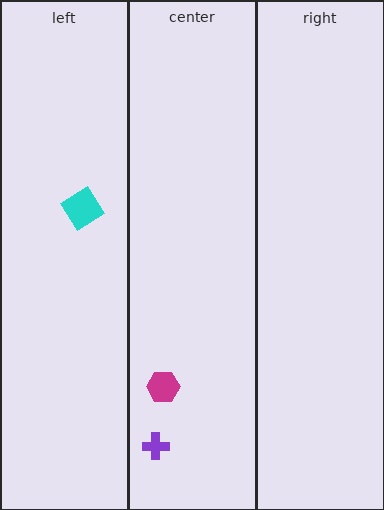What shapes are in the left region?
The cyan diamond.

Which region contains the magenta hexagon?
The center region.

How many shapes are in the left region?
1.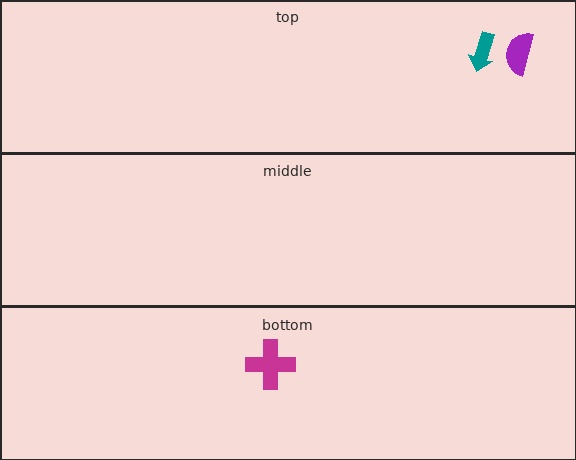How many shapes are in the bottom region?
1.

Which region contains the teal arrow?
The top region.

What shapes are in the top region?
The teal arrow, the purple semicircle.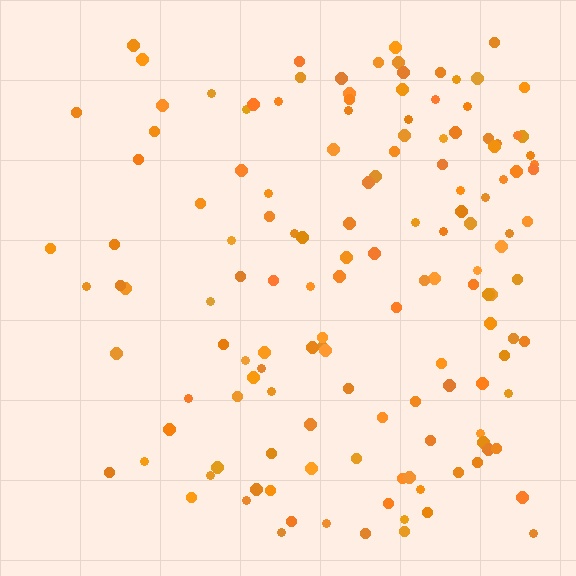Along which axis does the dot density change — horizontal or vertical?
Horizontal.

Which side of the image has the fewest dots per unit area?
The left.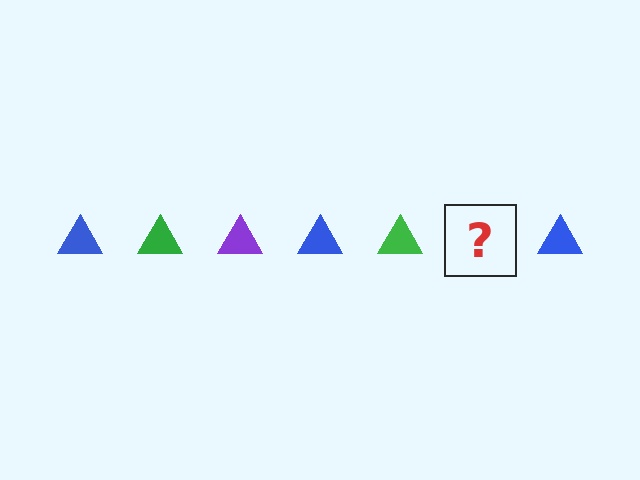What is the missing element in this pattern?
The missing element is a purple triangle.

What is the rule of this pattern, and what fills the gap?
The rule is that the pattern cycles through blue, green, purple triangles. The gap should be filled with a purple triangle.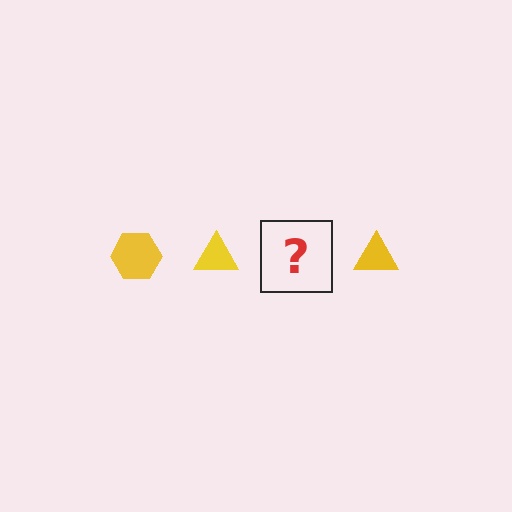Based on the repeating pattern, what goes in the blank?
The blank should be a yellow hexagon.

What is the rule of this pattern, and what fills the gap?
The rule is that the pattern cycles through hexagon, triangle shapes in yellow. The gap should be filled with a yellow hexagon.